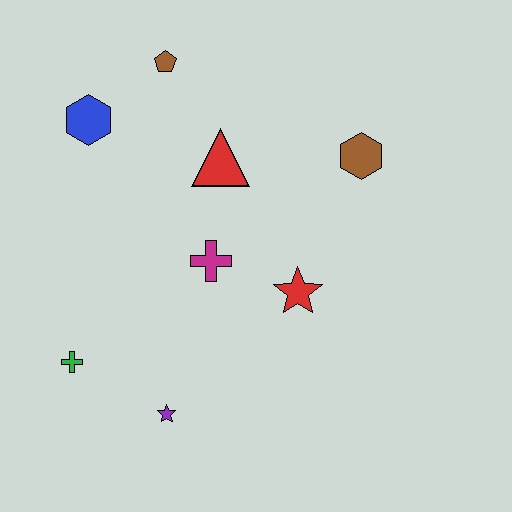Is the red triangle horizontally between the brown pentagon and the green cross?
No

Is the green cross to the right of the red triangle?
No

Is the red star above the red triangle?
No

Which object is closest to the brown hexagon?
The red triangle is closest to the brown hexagon.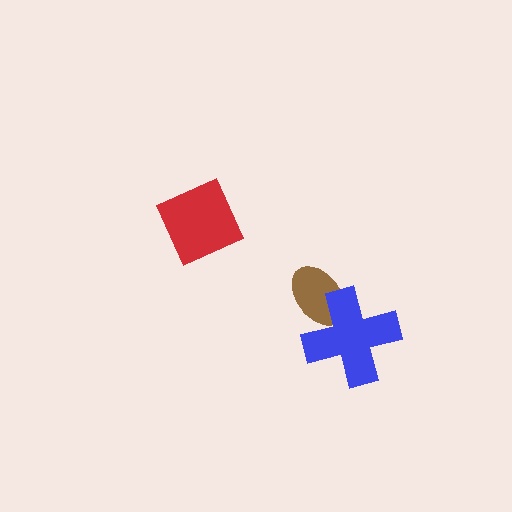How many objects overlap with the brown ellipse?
1 object overlaps with the brown ellipse.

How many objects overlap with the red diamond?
0 objects overlap with the red diamond.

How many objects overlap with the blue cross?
1 object overlaps with the blue cross.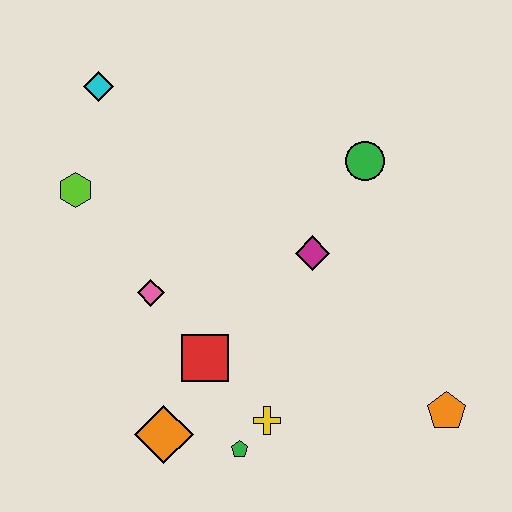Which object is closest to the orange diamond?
The green pentagon is closest to the orange diamond.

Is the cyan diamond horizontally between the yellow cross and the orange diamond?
No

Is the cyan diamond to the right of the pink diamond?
No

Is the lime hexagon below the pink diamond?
No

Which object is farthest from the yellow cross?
The cyan diamond is farthest from the yellow cross.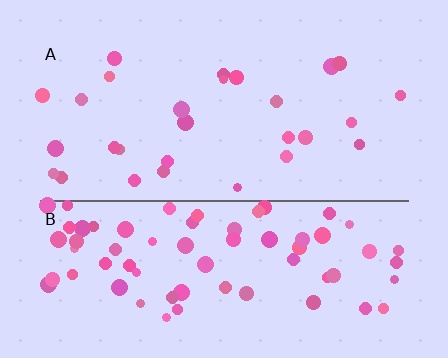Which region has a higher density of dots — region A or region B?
B (the bottom).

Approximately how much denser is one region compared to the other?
Approximately 2.5× — region B over region A.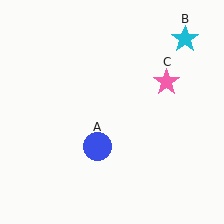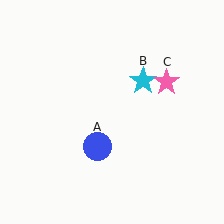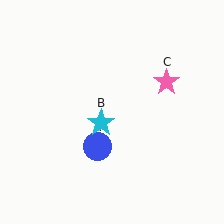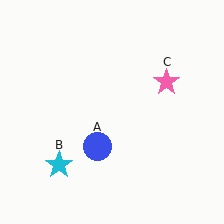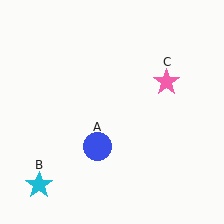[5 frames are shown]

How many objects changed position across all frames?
1 object changed position: cyan star (object B).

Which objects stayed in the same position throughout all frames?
Blue circle (object A) and pink star (object C) remained stationary.